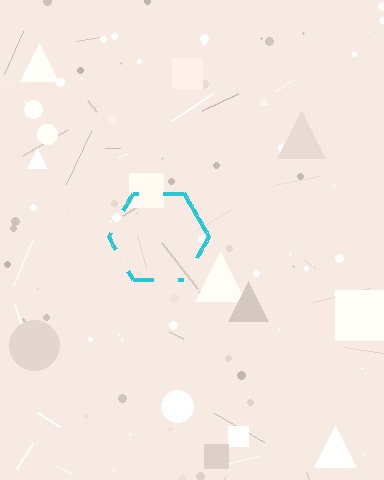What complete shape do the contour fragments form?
The contour fragments form a hexagon.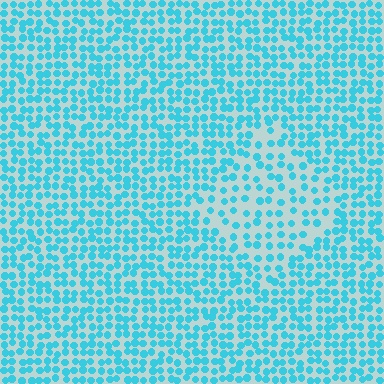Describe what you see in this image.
The image contains small cyan elements arranged at two different densities. A diamond-shaped region is visible where the elements are less densely packed than the surrounding area.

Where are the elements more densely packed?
The elements are more densely packed outside the diamond boundary.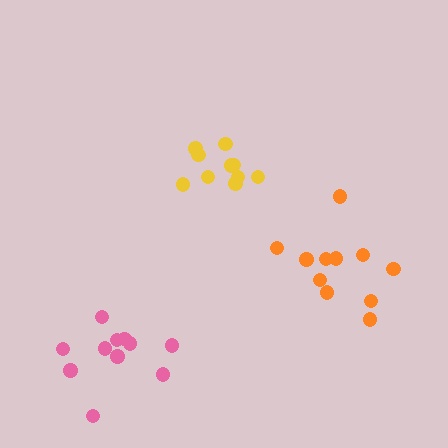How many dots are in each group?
Group 1: 10 dots, Group 2: 11 dots, Group 3: 11 dots (32 total).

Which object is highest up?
The yellow cluster is topmost.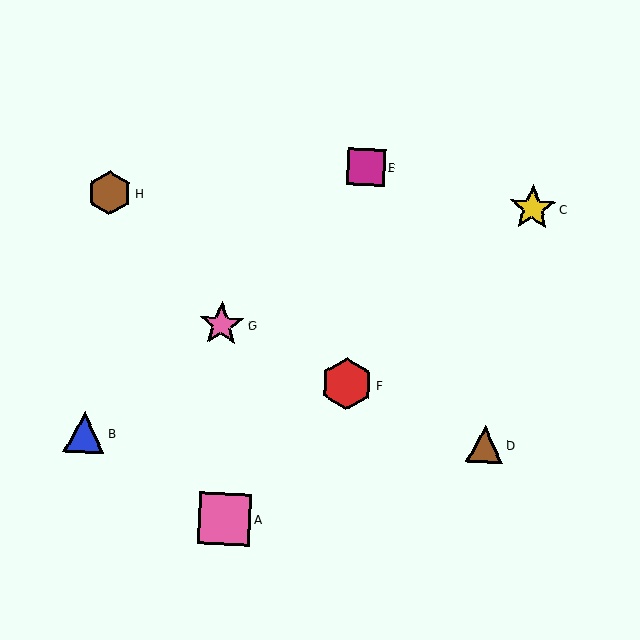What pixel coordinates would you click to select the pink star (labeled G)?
Click at (222, 324) to select the pink star G.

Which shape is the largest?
The pink square (labeled A) is the largest.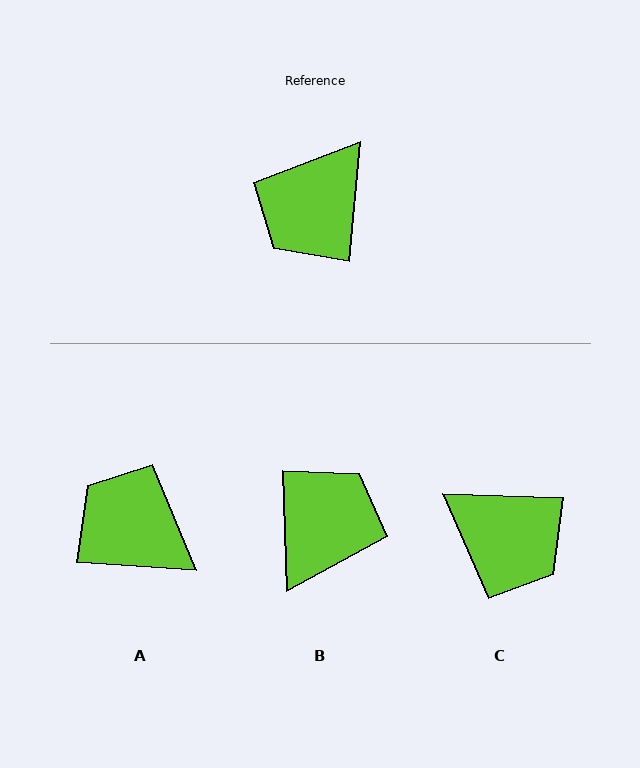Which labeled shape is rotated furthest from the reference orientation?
B, about 173 degrees away.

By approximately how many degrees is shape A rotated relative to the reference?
Approximately 89 degrees clockwise.